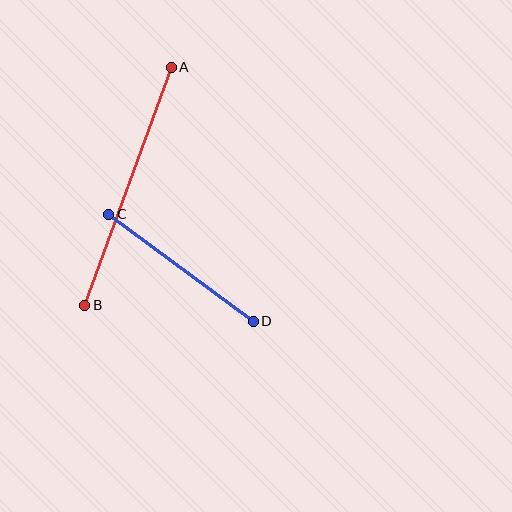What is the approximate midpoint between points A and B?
The midpoint is at approximately (128, 186) pixels.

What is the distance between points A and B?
The distance is approximately 253 pixels.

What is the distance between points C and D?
The distance is approximately 180 pixels.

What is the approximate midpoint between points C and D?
The midpoint is at approximately (181, 268) pixels.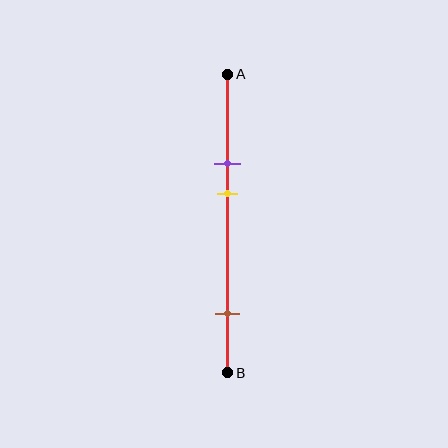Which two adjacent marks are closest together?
The purple and yellow marks are the closest adjacent pair.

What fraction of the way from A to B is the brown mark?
The brown mark is approximately 80% (0.8) of the way from A to B.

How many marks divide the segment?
There are 3 marks dividing the segment.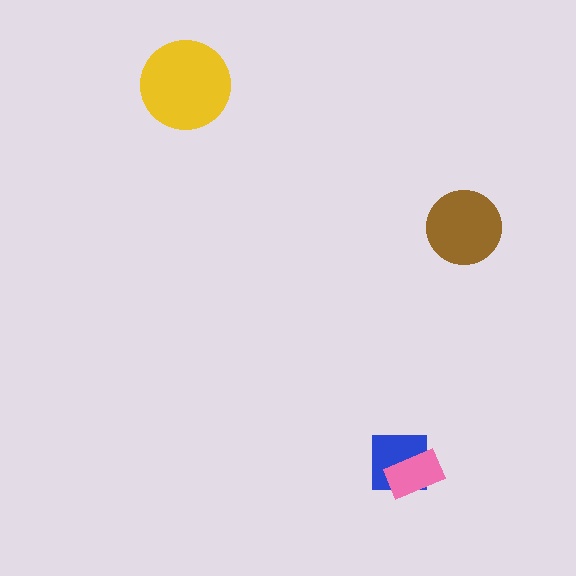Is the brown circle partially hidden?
No, no other shape covers it.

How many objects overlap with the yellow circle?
0 objects overlap with the yellow circle.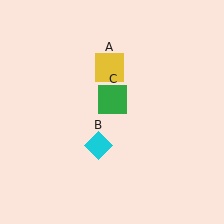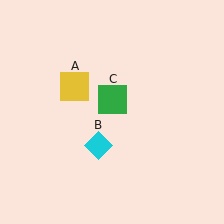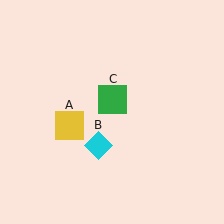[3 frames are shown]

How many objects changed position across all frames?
1 object changed position: yellow square (object A).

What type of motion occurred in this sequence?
The yellow square (object A) rotated counterclockwise around the center of the scene.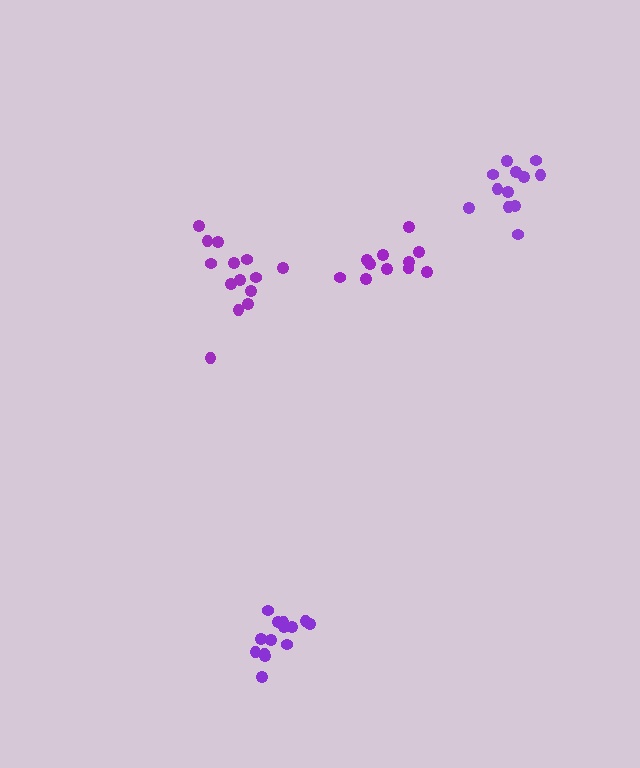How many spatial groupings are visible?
There are 4 spatial groupings.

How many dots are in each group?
Group 1: 14 dots, Group 2: 11 dots, Group 3: 12 dots, Group 4: 14 dots (51 total).